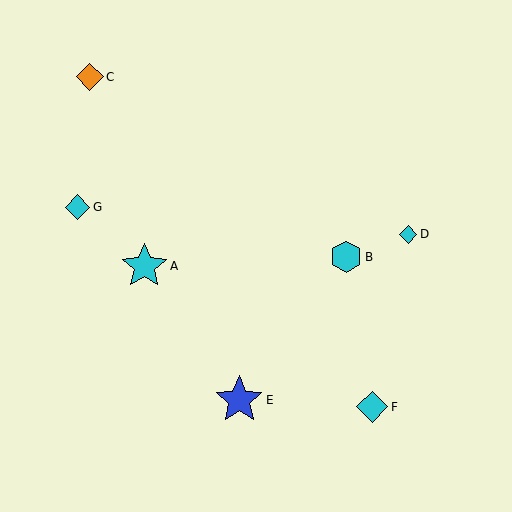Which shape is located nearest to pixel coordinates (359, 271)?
The cyan hexagon (labeled B) at (346, 257) is nearest to that location.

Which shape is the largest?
The blue star (labeled E) is the largest.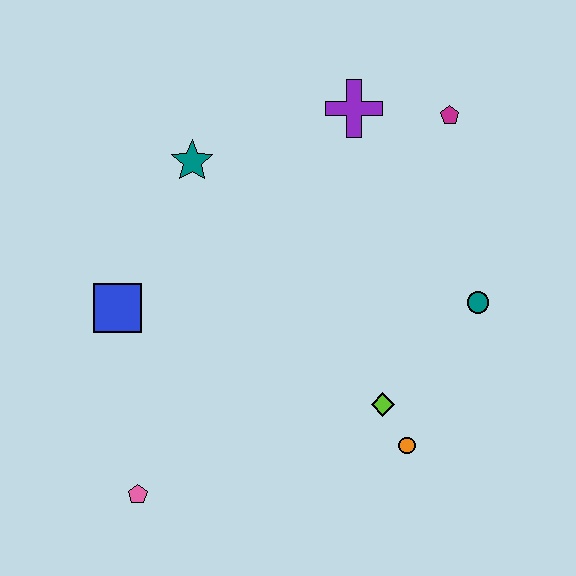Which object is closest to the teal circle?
The lime diamond is closest to the teal circle.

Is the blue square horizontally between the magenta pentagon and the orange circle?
No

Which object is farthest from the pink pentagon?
The magenta pentagon is farthest from the pink pentagon.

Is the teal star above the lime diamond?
Yes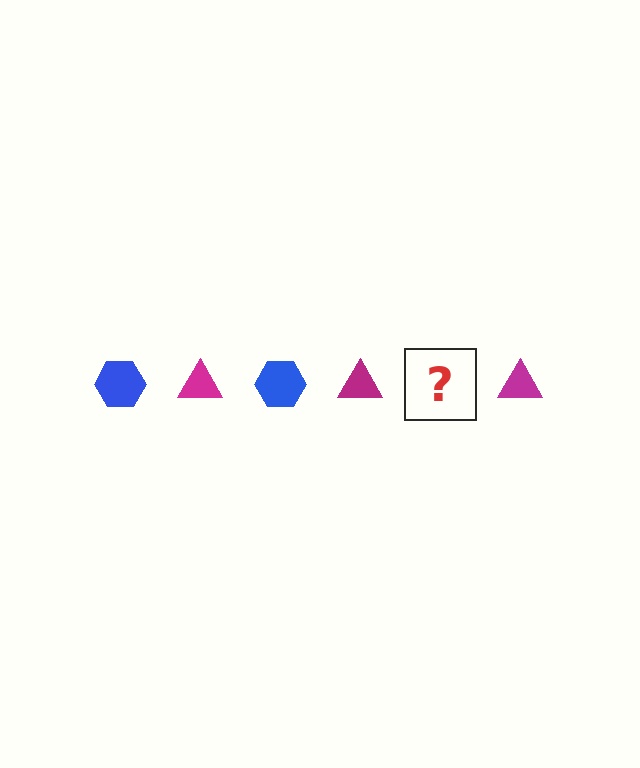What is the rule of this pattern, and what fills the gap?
The rule is that the pattern alternates between blue hexagon and magenta triangle. The gap should be filled with a blue hexagon.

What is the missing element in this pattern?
The missing element is a blue hexagon.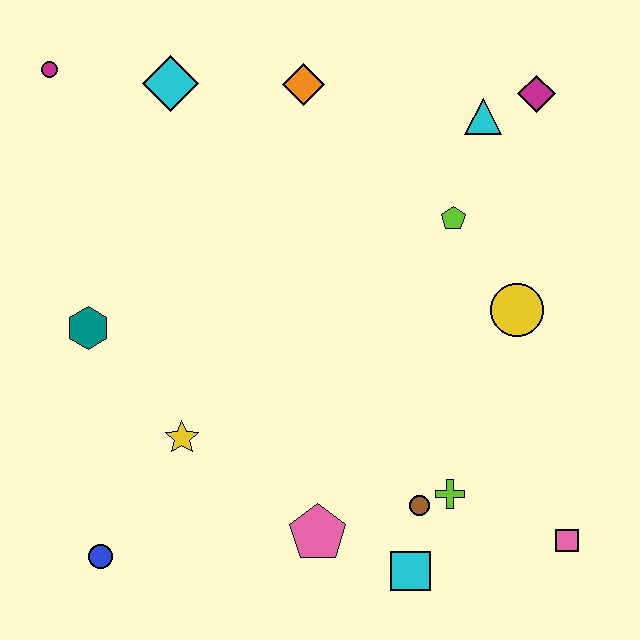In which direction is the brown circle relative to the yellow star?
The brown circle is to the right of the yellow star.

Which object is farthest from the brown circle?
The magenta circle is farthest from the brown circle.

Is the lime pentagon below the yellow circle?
No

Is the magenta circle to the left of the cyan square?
Yes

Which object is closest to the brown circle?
The lime cross is closest to the brown circle.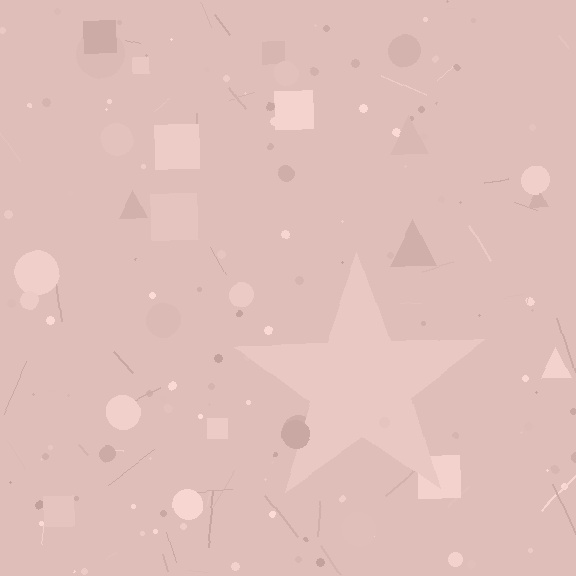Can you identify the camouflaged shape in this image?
The camouflaged shape is a star.